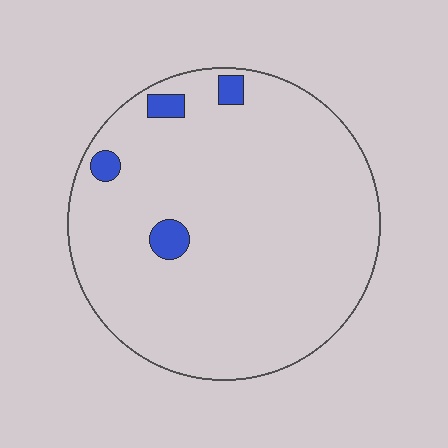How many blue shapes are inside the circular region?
4.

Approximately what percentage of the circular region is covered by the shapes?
Approximately 5%.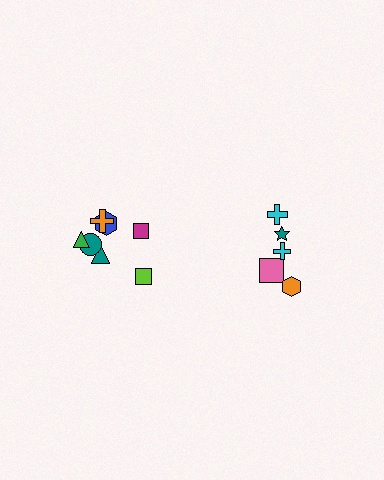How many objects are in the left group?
There are 7 objects.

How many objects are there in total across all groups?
There are 12 objects.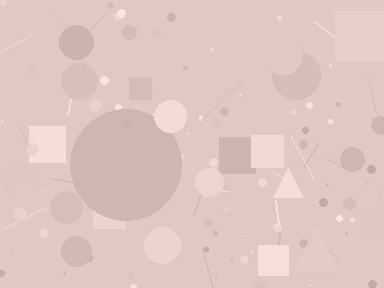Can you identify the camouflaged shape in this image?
The camouflaged shape is a circle.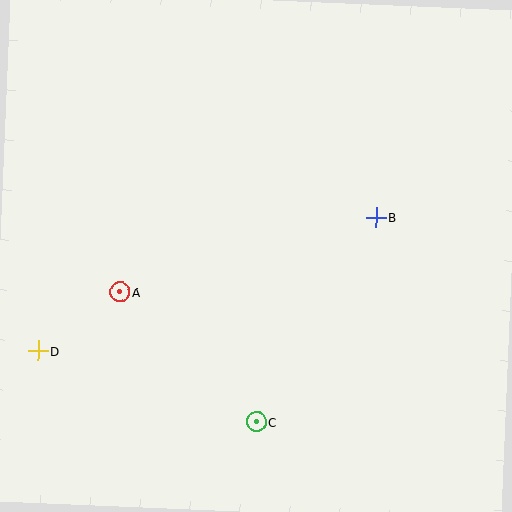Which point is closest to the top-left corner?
Point A is closest to the top-left corner.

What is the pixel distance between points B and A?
The distance between B and A is 267 pixels.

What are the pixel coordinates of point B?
Point B is at (376, 217).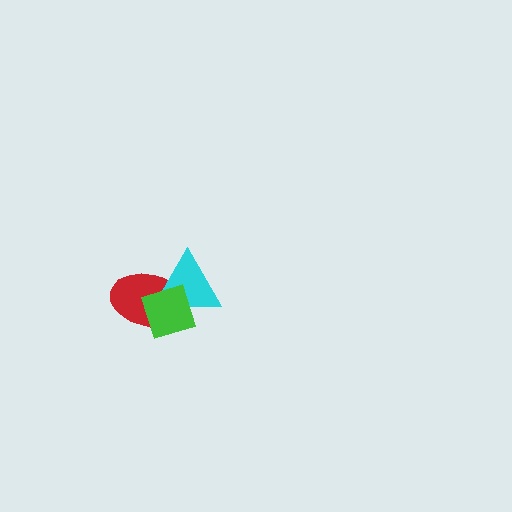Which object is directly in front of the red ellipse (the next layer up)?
The cyan triangle is directly in front of the red ellipse.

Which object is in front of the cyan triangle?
The green diamond is in front of the cyan triangle.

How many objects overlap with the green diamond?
2 objects overlap with the green diamond.